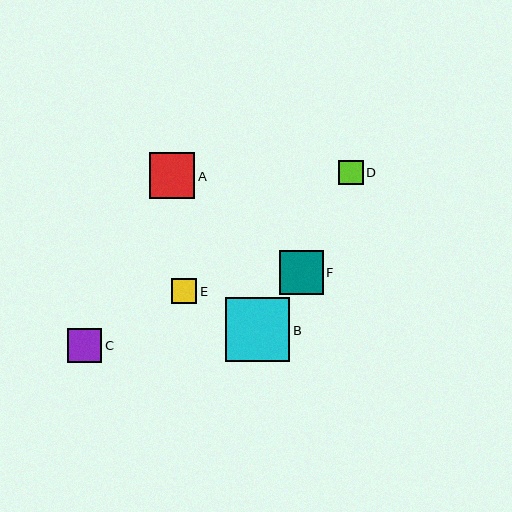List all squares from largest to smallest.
From largest to smallest: B, A, F, C, E, D.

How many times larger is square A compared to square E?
Square A is approximately 1.8 times the size of square E.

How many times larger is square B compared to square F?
Square B is approximately 1.5 times the size of square F.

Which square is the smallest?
Square D is the smallest with a size of approximately 25 pixels.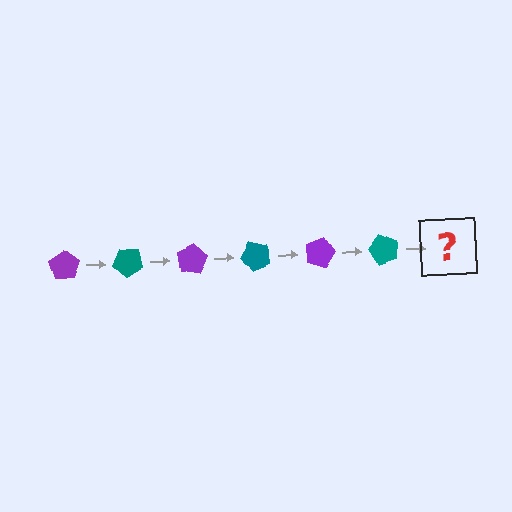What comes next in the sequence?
The next element should be a purple pentagon, rotated 240 degrees from the start.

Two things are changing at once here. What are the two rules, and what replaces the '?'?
The two rules are that it rotates 40 degrees each step and the color cycles through purple and teal. The '?' should be a purple pentagon, rotated 240 degrees from the start.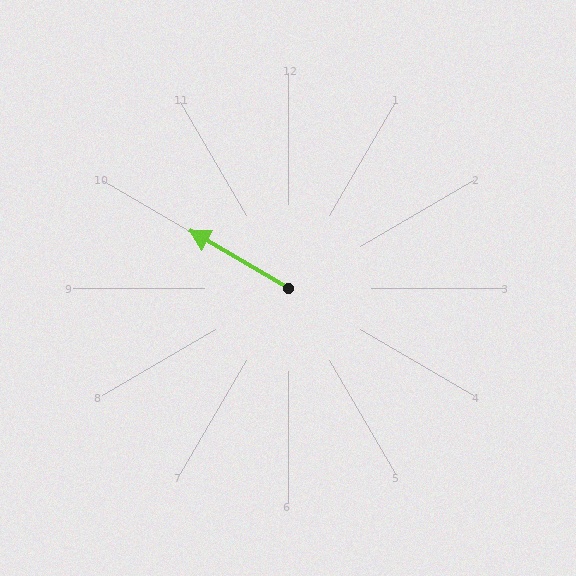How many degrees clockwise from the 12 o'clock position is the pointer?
Approximately 300 degrees.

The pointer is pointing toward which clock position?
Roughly 10 o'clock.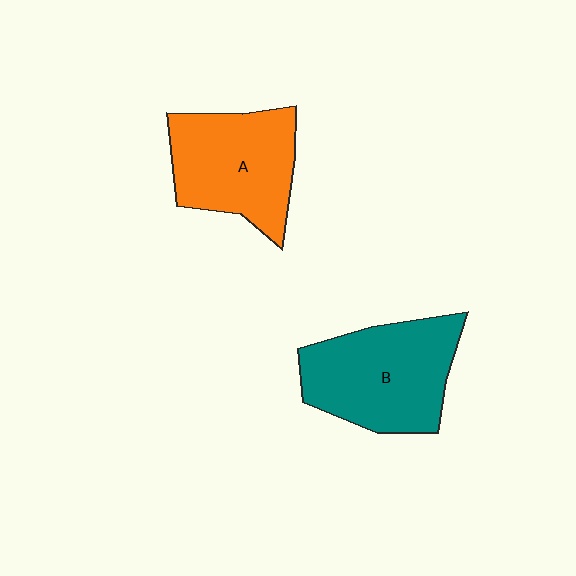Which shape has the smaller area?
Shape A (orange).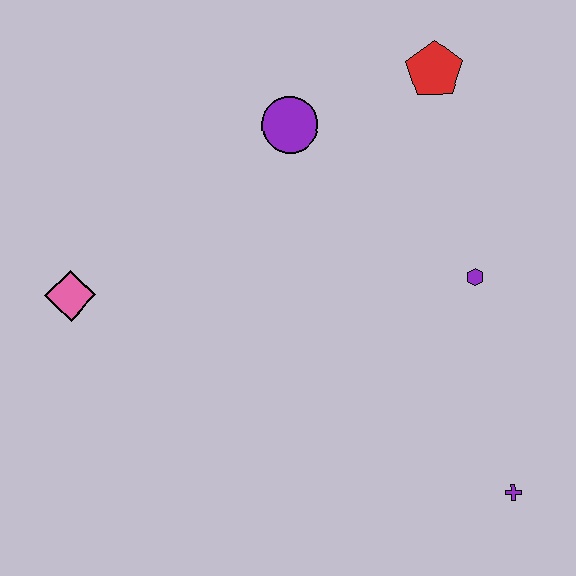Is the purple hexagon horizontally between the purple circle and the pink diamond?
No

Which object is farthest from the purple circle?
The purple cross is farthest from the purple circle.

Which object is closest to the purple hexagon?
The red pentagon is closest to the purple hexagon.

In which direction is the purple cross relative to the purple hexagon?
The purple cross is below the purple hexagon.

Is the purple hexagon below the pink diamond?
No